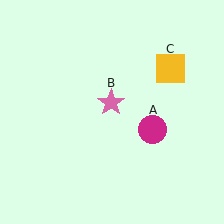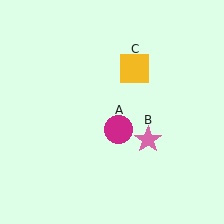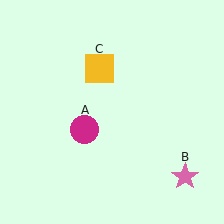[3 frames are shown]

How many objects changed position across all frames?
3 objects changed position: magenta circle (object A), pink star (object B), yellow square (object C).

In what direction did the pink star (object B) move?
The pink star (object B) moved down and to the right.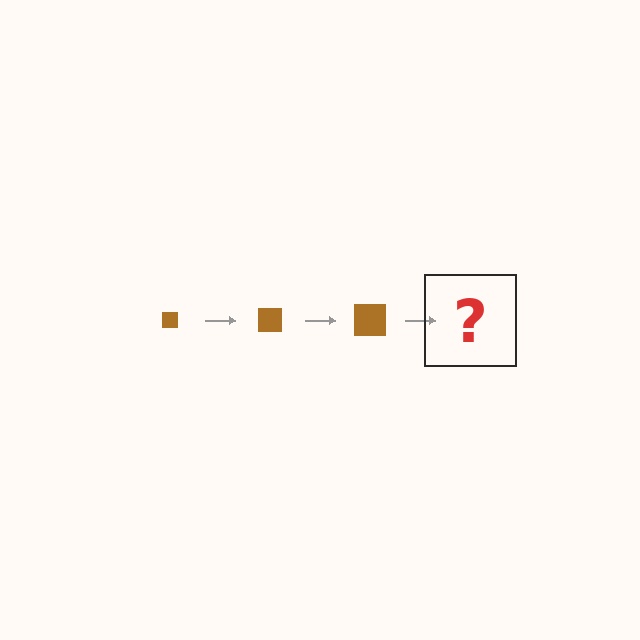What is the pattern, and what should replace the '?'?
The pattern is that the square gets progressively larger each step. The '?' should be a brown square, larger than the previous one.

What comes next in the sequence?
The next element should be a brown square, larger than the previous one.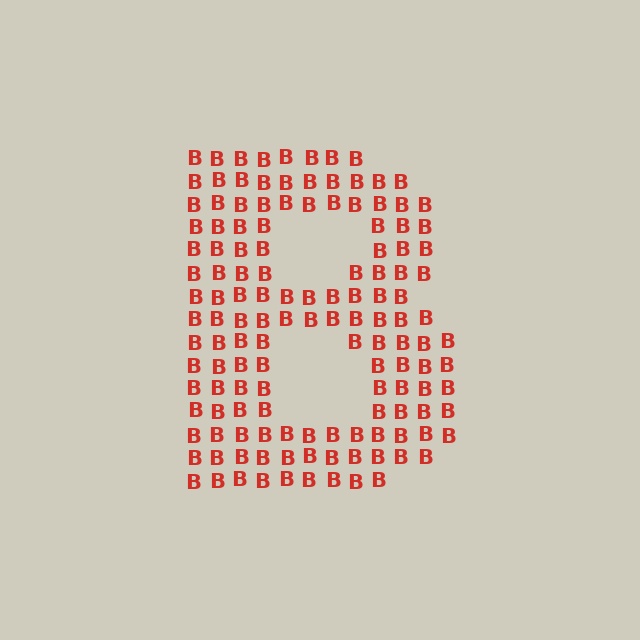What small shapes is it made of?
It is made of small letter B's.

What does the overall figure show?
The overall figure shows the letter B.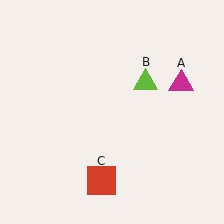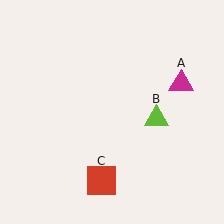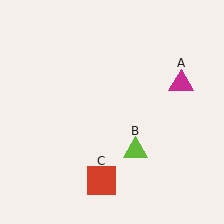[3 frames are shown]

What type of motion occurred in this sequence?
The lime triangle (object B) rotated clockwise around the center of the scene.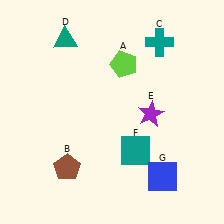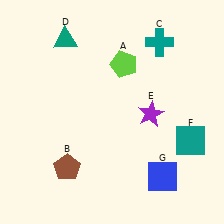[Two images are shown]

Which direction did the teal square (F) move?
The teal square (F) moved right.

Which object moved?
The teal square (F) moved right.